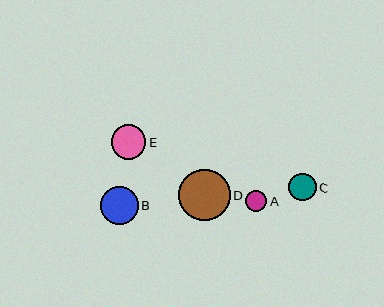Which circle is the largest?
Circle D is the largest with a size of approximately 51 pixels.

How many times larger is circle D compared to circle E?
Circle D is approximately 1.5 times the size of circle E.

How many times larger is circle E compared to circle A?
Circle E is approximately 1.6 times the size of circle A.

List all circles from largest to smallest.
From largest to smallest: D, B, E, C, A.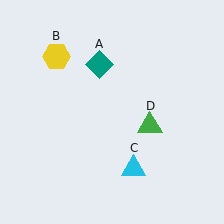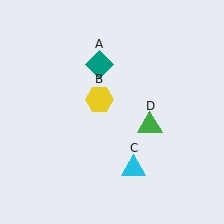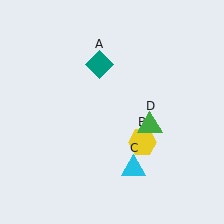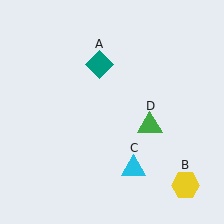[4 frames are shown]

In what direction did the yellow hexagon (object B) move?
The yellow hexagon (object B) moved down and to the right.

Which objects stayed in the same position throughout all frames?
Teal diamond (object A) and cyan triangle (object C) and green triangle (object D) remained stationary.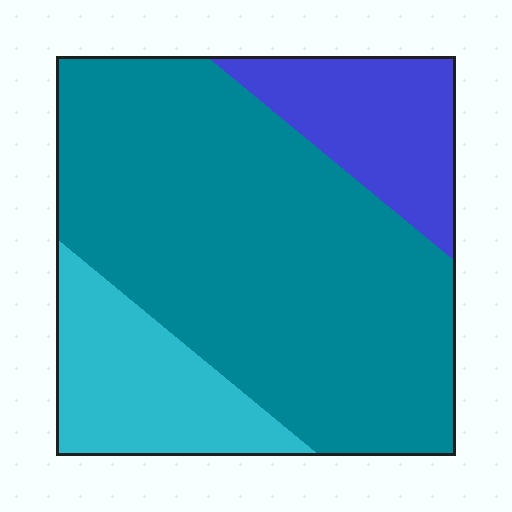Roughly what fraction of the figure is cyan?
Cyan covers around 20% of the figure.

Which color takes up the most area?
Teal, at roughly 65%.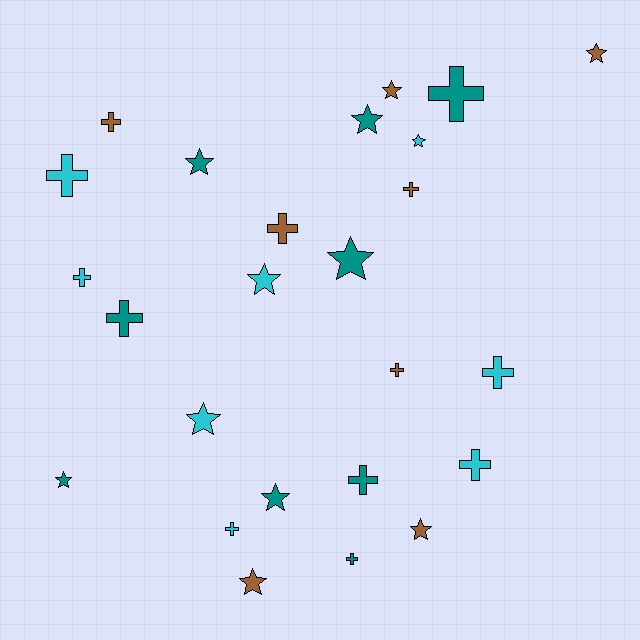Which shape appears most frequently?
Cross, with 13 objects.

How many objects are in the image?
There are 25 objects.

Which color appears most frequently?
Teal, with 9 objects.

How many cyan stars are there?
There are 3 cyan stars.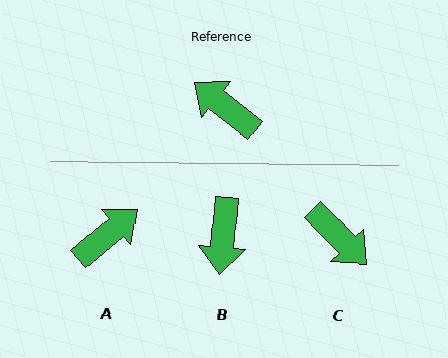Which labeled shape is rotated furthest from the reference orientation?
C, about 173 degrees away.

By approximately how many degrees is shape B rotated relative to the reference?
Approximately 123 degrees counter-clockwise.